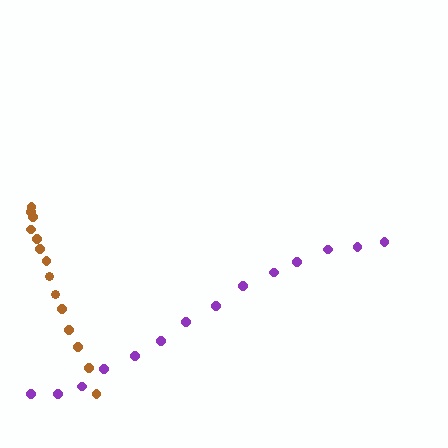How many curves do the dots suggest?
There are 2 distinct paths.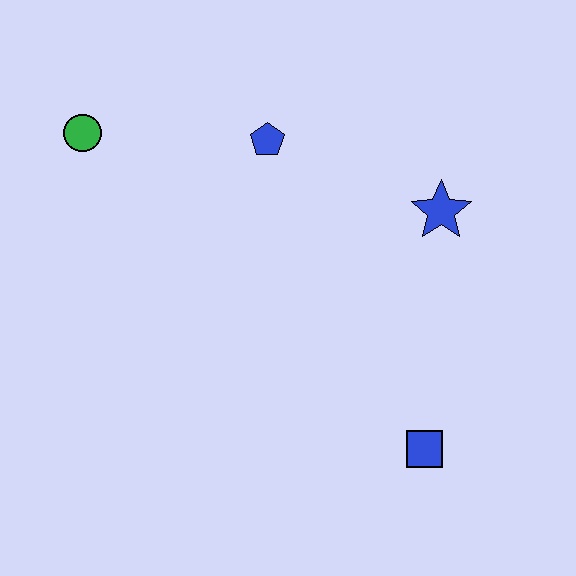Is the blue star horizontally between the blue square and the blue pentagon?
No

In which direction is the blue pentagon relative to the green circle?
The blue pentagon is to the right of the green circle.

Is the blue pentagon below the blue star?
No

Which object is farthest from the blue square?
The green circle is farthest from the blue square.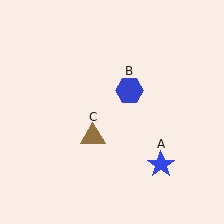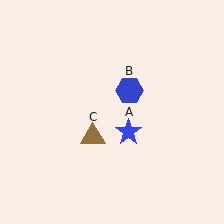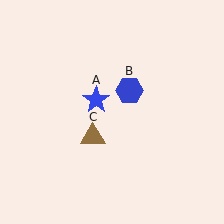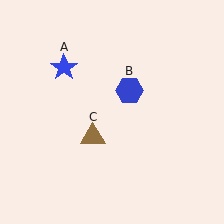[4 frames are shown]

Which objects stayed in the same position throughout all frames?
Blue hexagon (object B) and brown triangle (object C) remained stationary.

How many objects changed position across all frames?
1 object changed position: blue star (object A).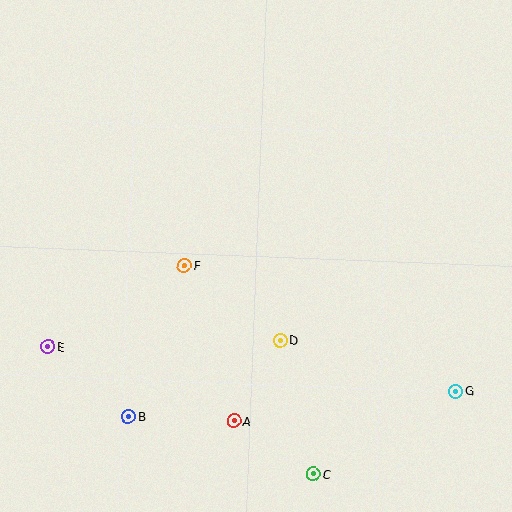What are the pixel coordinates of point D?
Point D is at (280, 340).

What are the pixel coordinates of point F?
Point F is at (184, 266).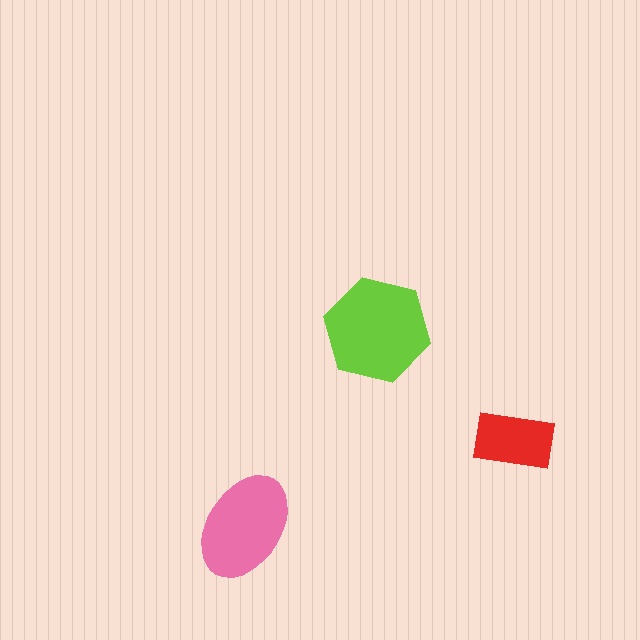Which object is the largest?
The lime hexagon.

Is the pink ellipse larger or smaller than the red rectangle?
Larger.